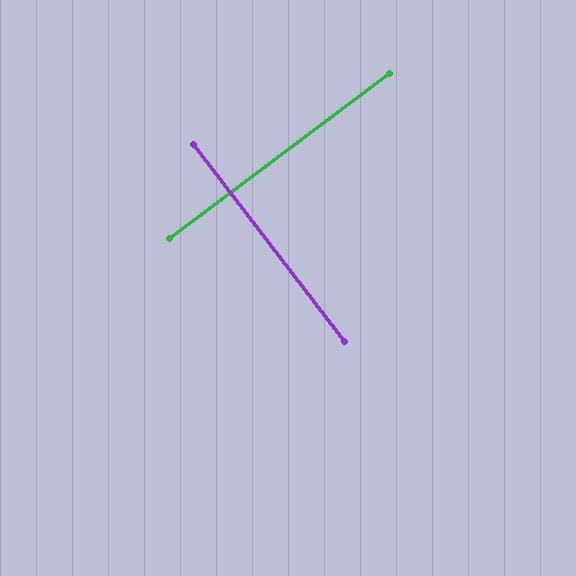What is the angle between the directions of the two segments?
Approximately 89 degrees.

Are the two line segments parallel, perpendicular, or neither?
Perpendicular — they meet at approximately 89°.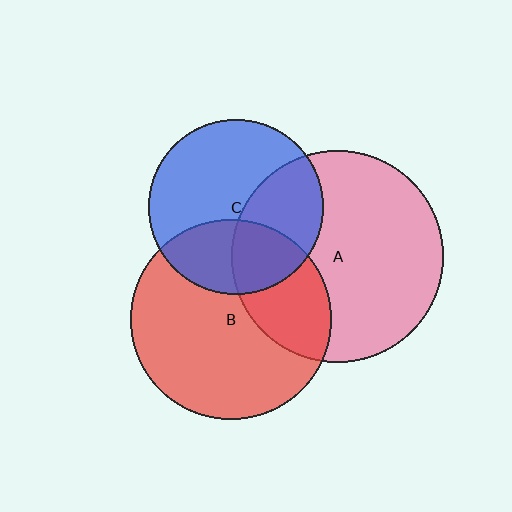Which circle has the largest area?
Circle A (pink).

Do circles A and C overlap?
Yes.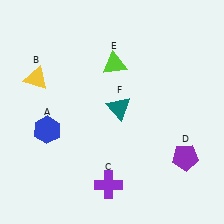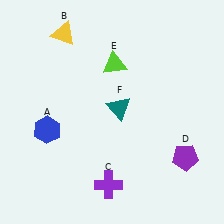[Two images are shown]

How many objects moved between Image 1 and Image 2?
1 object moved between the two images.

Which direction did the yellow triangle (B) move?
The yellow triangle (B) moved up.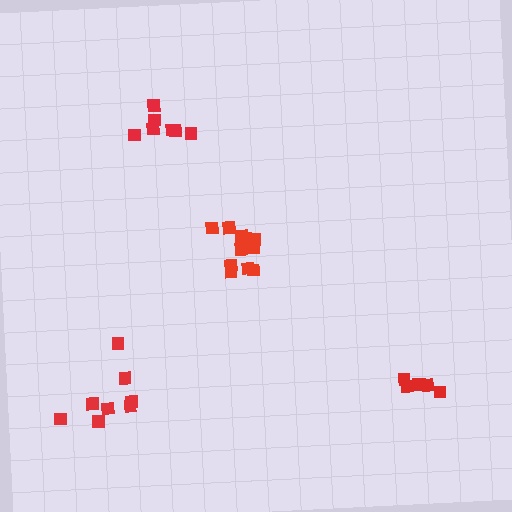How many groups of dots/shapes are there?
There are 4 groups.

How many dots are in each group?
Group 1: 6 dots, Group 2: 11 dots, Group 3: 8 dots, Group 4: 7 dots (32 total).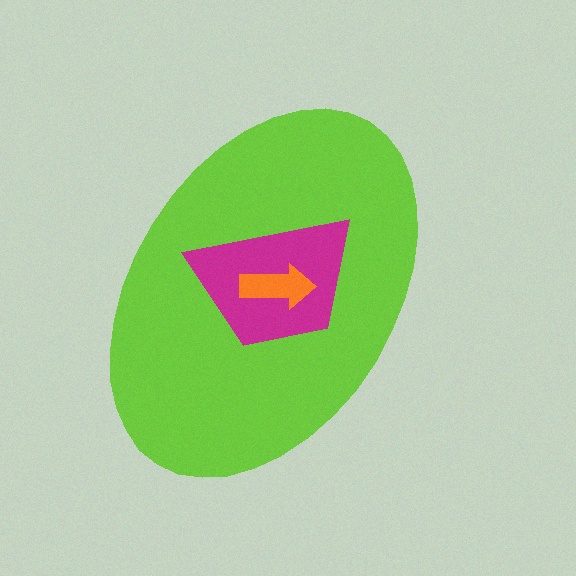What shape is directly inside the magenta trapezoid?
The orange arrow.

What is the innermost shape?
The orange arrow.